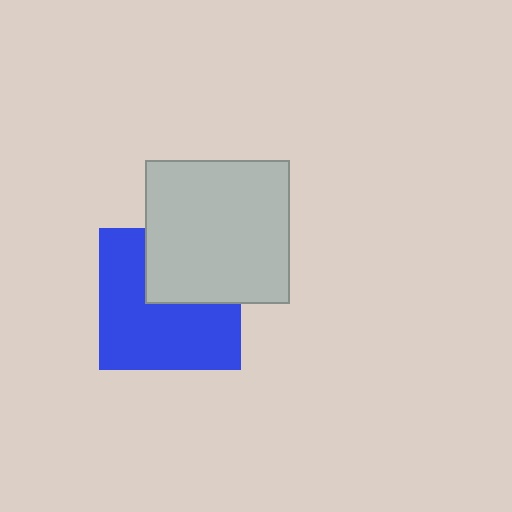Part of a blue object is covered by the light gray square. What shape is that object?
It is a square.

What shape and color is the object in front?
The object in front is a light gray square.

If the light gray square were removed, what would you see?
You would see the complete blue square.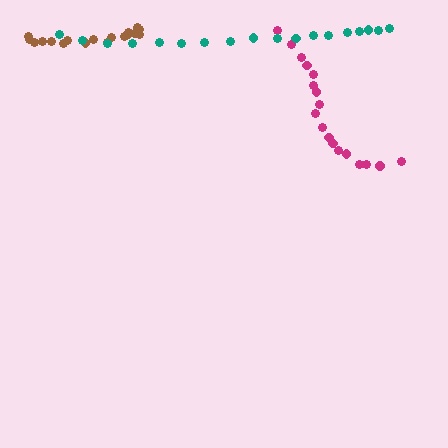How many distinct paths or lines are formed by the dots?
There are 3 distinct paths.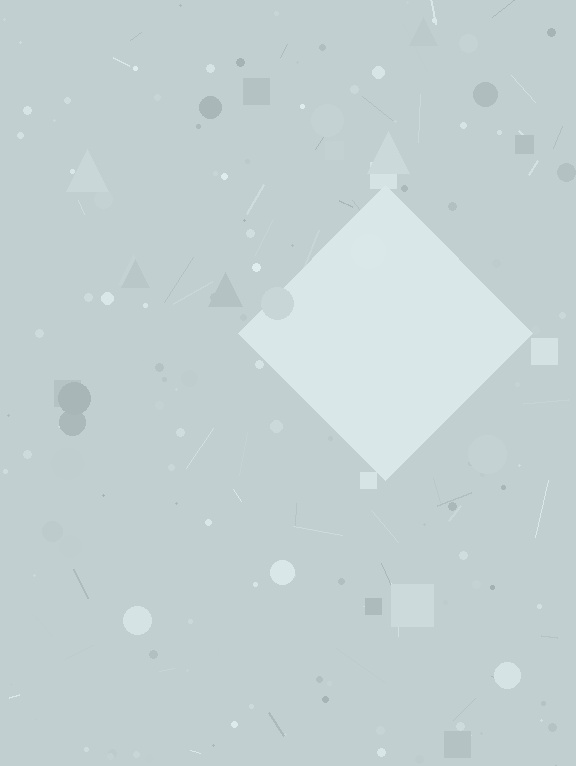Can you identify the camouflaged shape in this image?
The camouflaged shape is a diamond.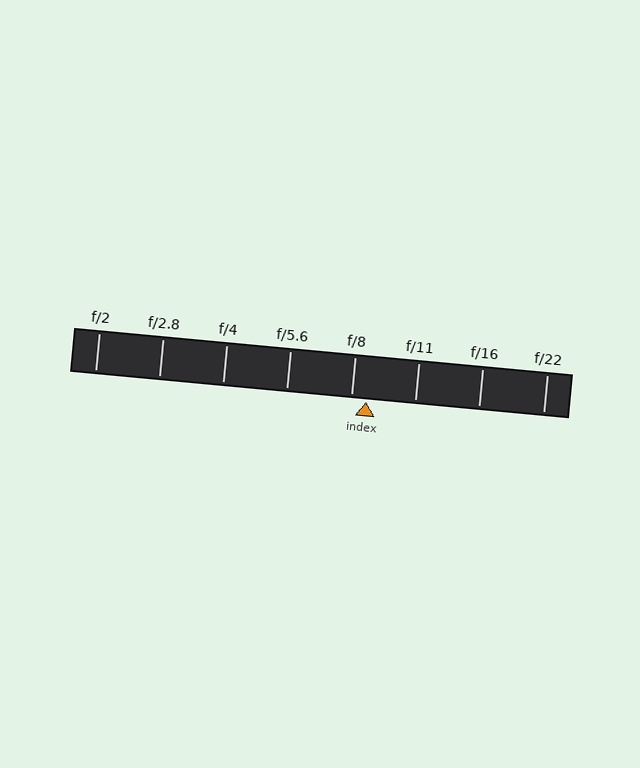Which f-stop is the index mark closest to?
The index mark is closest to f/8.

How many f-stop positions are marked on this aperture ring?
There are 8 f-stop positions marked.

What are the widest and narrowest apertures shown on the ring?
The widest aperture shown is f/2 and the narrowest is f/22.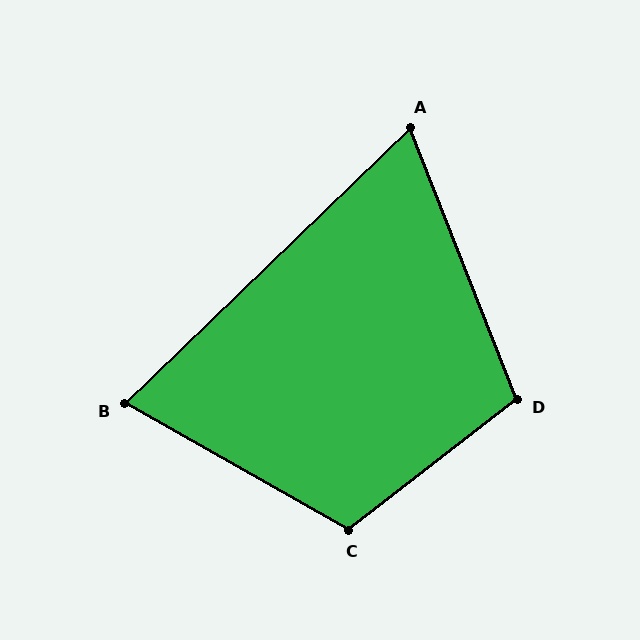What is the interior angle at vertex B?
Approximately 73 degrees (acute).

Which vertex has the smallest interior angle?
A, at approximately 68 degrees.